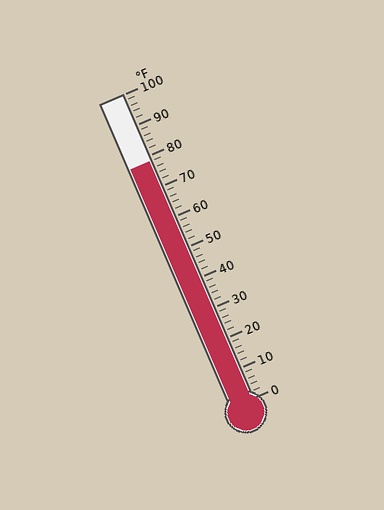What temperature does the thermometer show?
The thermometer shows approximately 78°F.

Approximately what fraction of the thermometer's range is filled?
The thermometer is filled to approximately 80% of its range.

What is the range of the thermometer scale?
The thermometer scale ranges from 0°F to 100°F.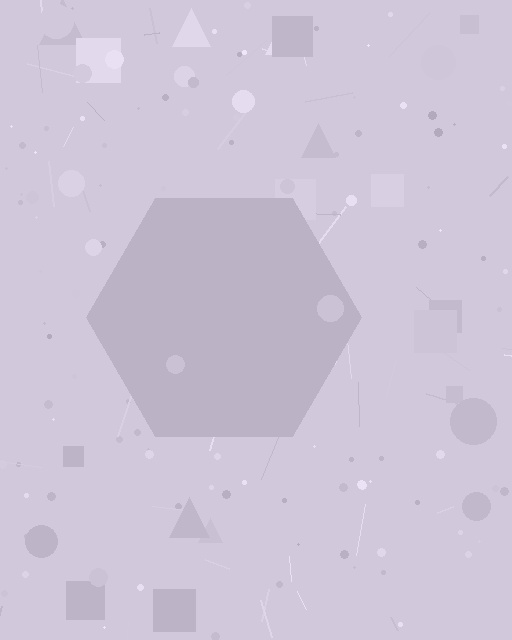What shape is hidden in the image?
A hexagon is hidden in the image.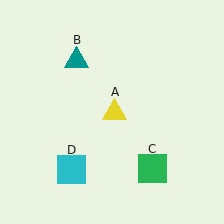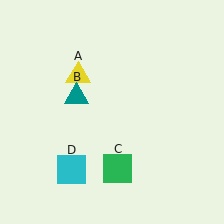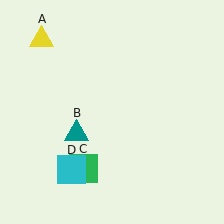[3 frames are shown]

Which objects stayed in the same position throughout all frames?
Cyan square (object D) remained stationary.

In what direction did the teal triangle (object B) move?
The teal triangle (object B) moved down.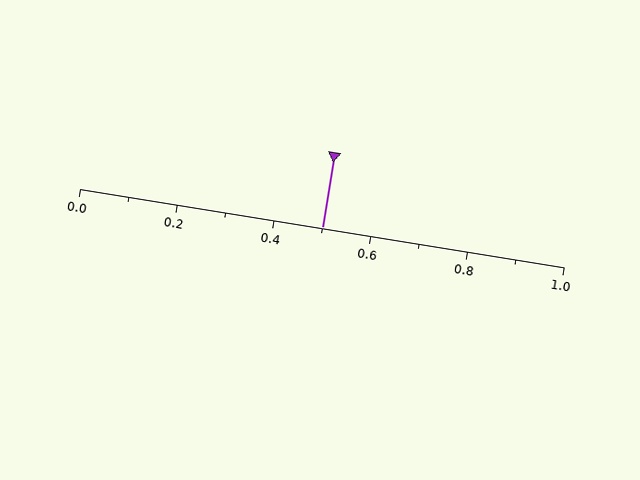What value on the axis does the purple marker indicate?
The marker indicates approximately 0.5.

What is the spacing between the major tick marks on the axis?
The major ticks are spaced 0.2 apart.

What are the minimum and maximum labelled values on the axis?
The axis runs from 0.0 to 1.0.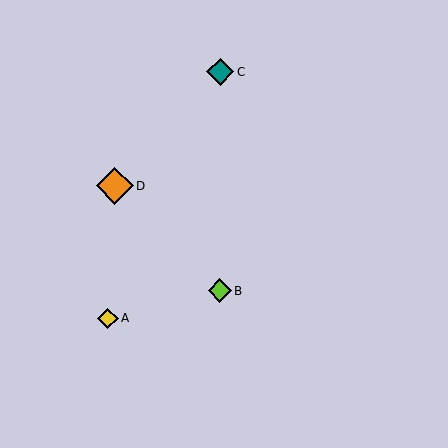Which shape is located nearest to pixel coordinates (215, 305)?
The lime diamond (labeled B) at (220, 291) is nearest to that location.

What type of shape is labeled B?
Shape B is a lime diamond.